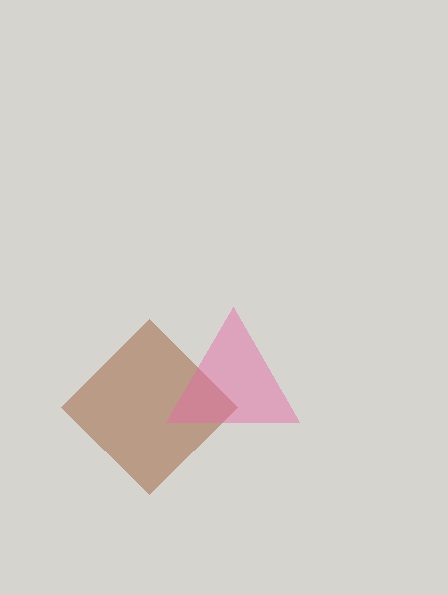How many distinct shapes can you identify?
There are 2 distinct shapes: a brown diamond, a pink triangle.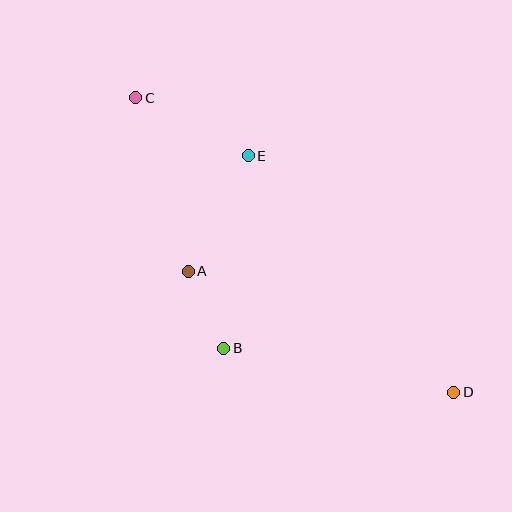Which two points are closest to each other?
Points A and B are closest to each other.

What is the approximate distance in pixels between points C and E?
The distance between C and E is approximately 126 pixels.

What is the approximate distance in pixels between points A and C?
The distance between A and C is approximately 181 pixels.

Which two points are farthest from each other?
Points C and D are farthest from each other.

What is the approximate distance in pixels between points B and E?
The distance between B and E is approximately 194 pixels.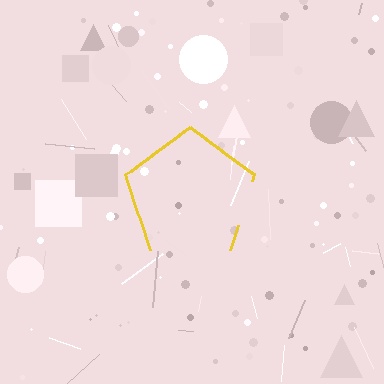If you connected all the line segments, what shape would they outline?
They would outline a pentagon.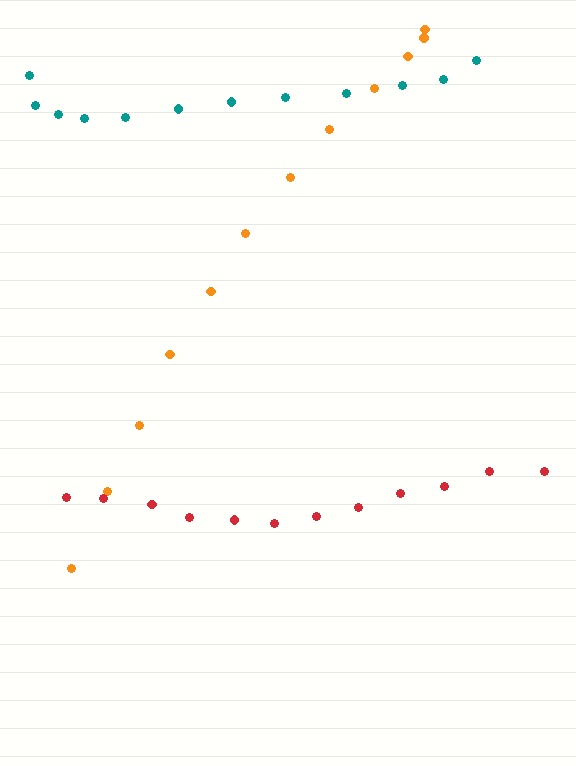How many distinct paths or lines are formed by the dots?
There are 3 distinct paths.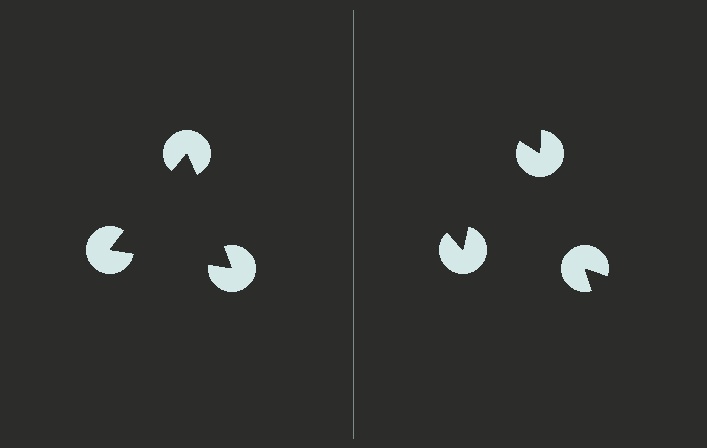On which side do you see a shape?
An illusory triangle appears on the left side. On the right side the wedge cuts are rotated, so no coherent shape forms.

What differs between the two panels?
The pac-man discs are positioned identically on both sides; only the wedge orientations differ. On the left they align to a triangle; on the right they are misaligned.